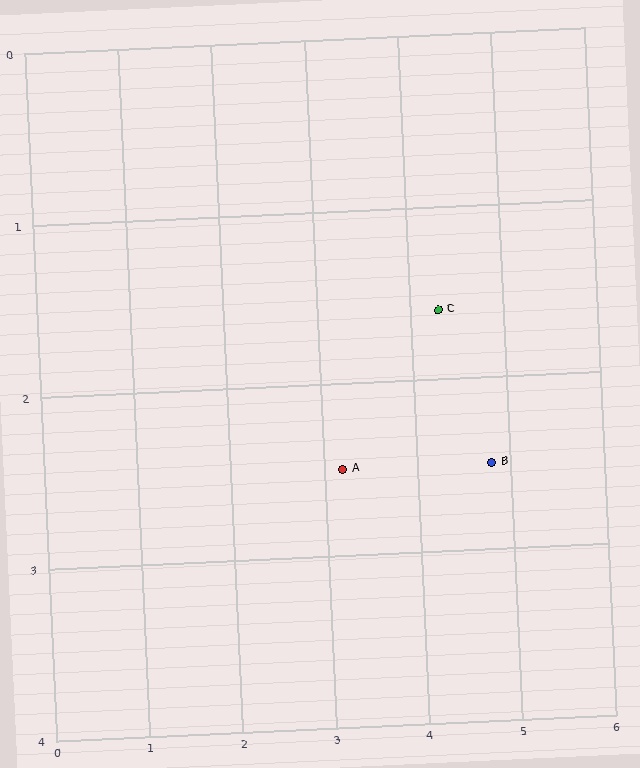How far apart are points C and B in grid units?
Points C and B are about 1.0 grid units apart.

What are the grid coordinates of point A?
Point A is at approximately (3.2, 2.5).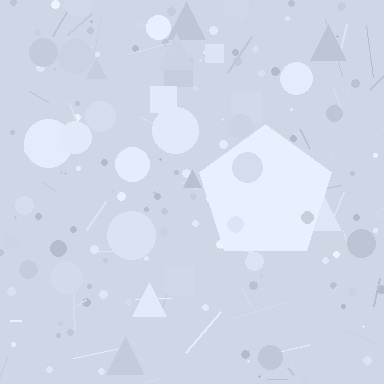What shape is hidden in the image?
A pentagon is hidden in the image.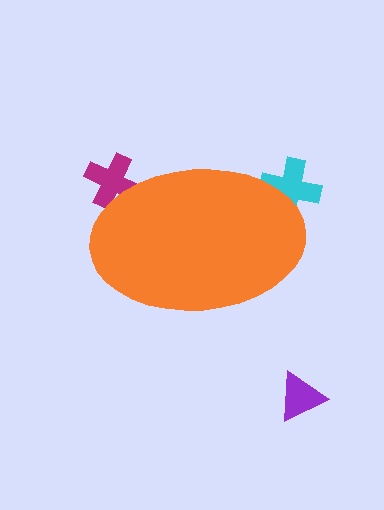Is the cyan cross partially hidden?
Yes, the cyan cross is partially hidden behind the orange ellipse.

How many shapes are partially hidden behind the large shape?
2 shapes are partially hidden.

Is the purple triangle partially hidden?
No, the purple triangle is fully visible.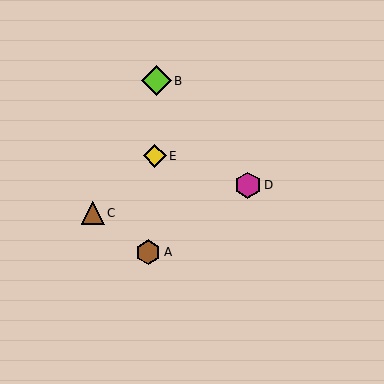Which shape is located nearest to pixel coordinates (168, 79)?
The lime diamond (labeled B) at (156, 81) is nearest to that location.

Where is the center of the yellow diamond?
The center of the yellow diamond is at (155, 156).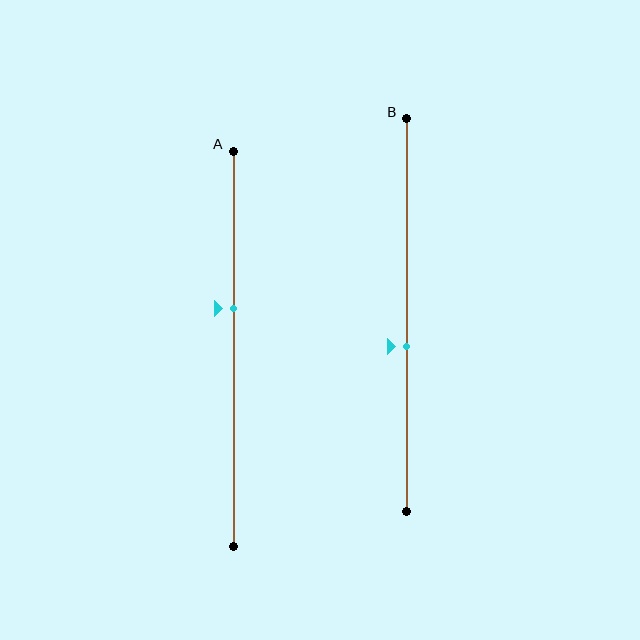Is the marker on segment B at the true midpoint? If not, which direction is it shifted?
No, the marker on segment B is shifted downward by about 8% of the segment length.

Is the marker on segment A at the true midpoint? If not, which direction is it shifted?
No, the marker on segment A is shifted upward by about 10% of the segment length.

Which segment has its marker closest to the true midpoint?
Segment B has its marker closest to the true midpoint.